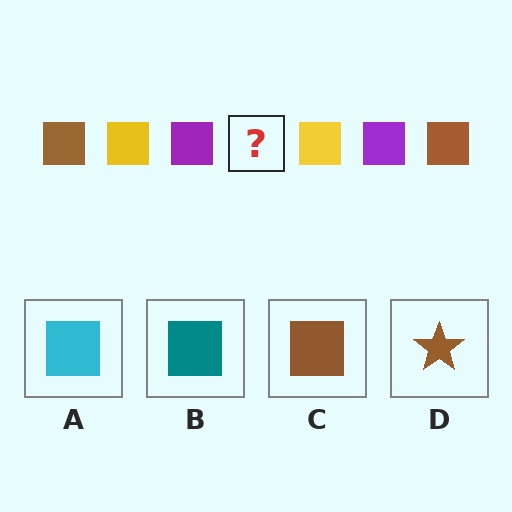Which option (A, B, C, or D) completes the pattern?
C.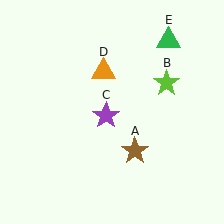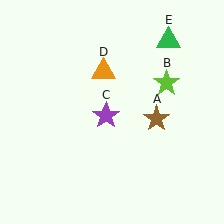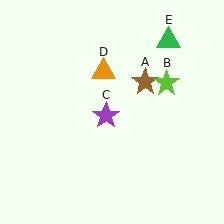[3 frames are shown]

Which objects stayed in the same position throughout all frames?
Lime star (object B) and purple star (object C) and orange triangle (object D) and green triangle (object E) remained stationary.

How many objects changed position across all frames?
1 object changed position: brown star (object A).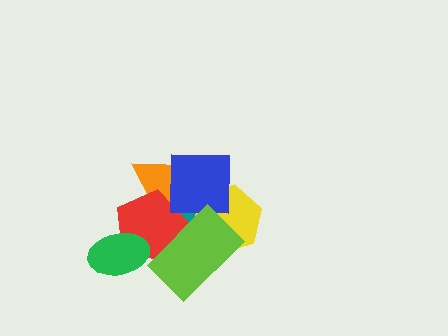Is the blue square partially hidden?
Yes, it is partially covered by another shape.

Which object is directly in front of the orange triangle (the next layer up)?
The red pentagon is directly in front of the orange triangle.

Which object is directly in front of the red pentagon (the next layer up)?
The blue square is directly in front of the red pentagon.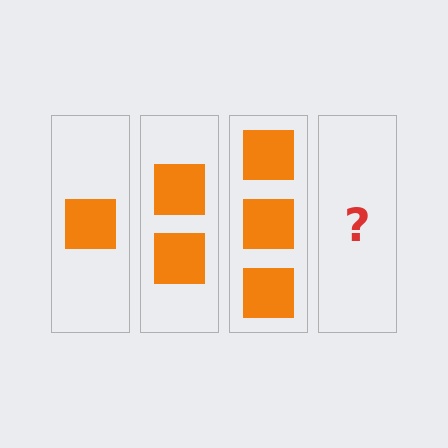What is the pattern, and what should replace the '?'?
The pattern is that each step adds one more square. The '?' should be 4 squares.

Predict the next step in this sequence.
The next step is 4 squares.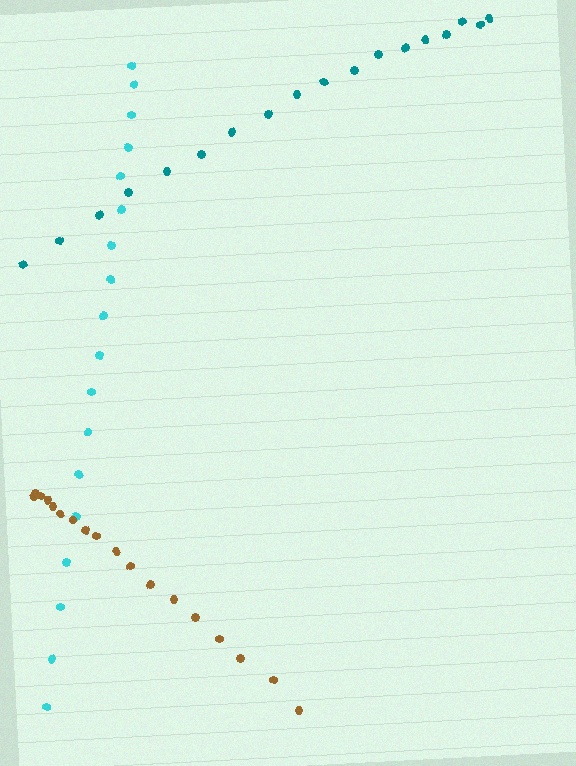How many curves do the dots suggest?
There are 3 distinct paths.